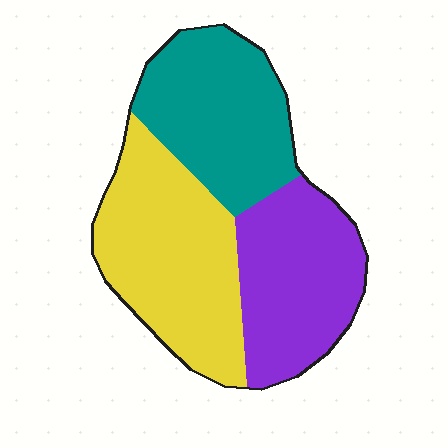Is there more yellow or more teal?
Yellow.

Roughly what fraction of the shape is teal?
Teal covers about 30% of the shape.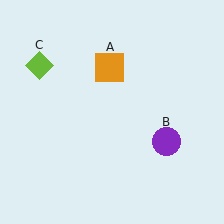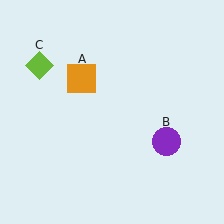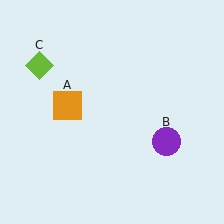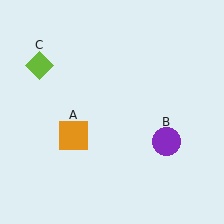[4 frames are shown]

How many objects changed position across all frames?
1 object changed position: orange square (object A).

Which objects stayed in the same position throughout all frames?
Purple circle (object B) and lime diamond (object C) remained stationary.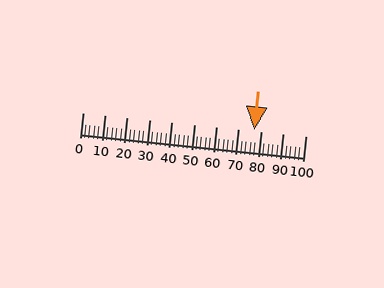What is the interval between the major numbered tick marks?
The major tick marks are spaced 10 units apart.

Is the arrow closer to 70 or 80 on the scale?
The arrow is closer to 80.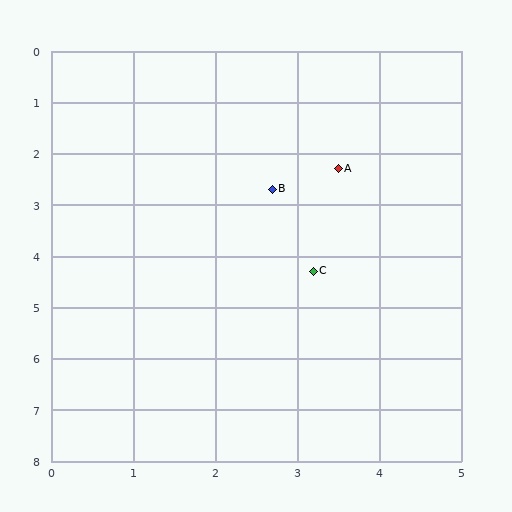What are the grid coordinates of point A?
Point A is at approximately (3.5, 2.3).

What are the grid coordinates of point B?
Point B is at approximately (2.7, 2.7).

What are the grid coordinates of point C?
Point C is at approximately (3.2, 4.3).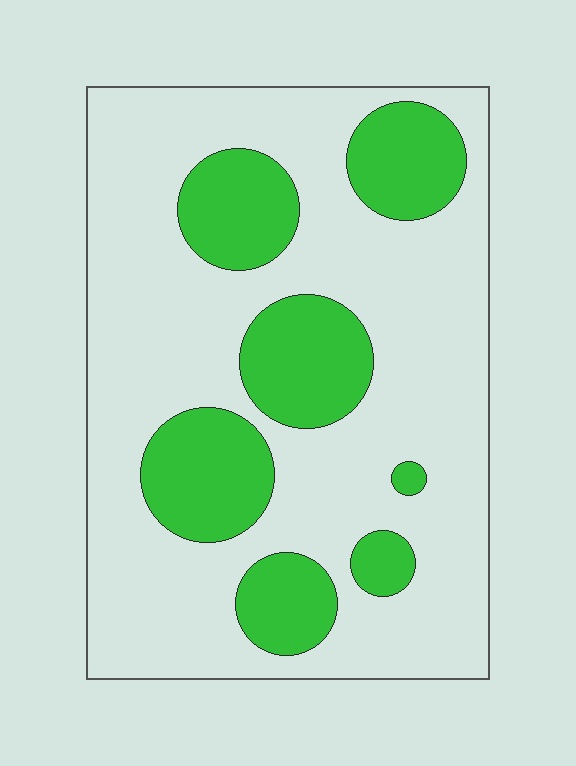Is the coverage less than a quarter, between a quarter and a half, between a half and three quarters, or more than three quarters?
Between a quarter and a half.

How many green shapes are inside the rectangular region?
7.